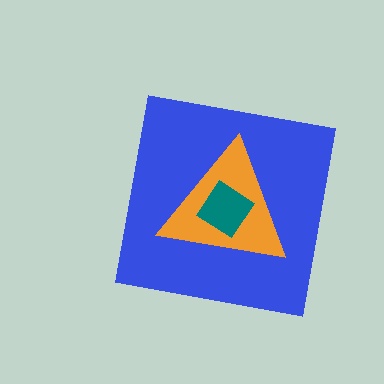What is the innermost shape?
The teal diamond.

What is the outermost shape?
The blue square.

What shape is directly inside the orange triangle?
The teal diamond.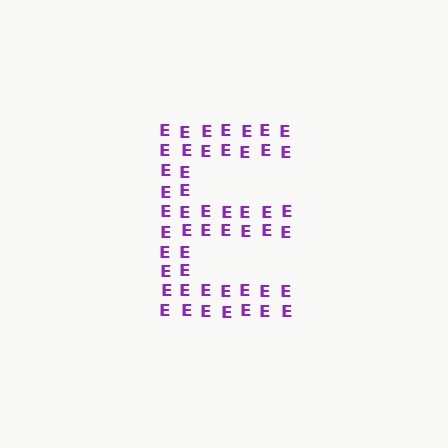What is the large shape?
The large shape is the letter E.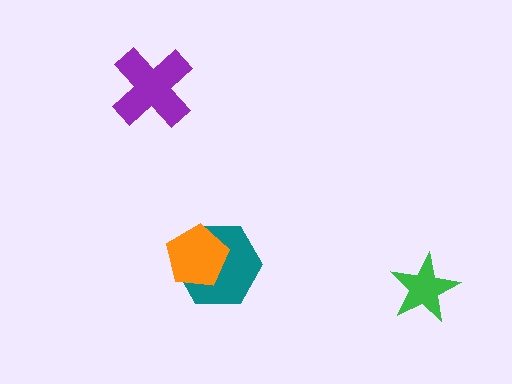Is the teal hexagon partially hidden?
Yes, it is partially covered by another shape.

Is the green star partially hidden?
No, no other shape covers it.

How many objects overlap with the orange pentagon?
1 object overlaps with the orange pentagon.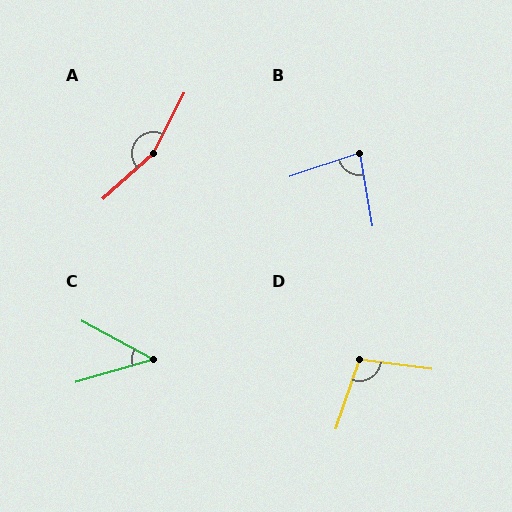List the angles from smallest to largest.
C (44°), B (81°), D (101°), A (159°).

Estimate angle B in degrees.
Approximately 81 degrees.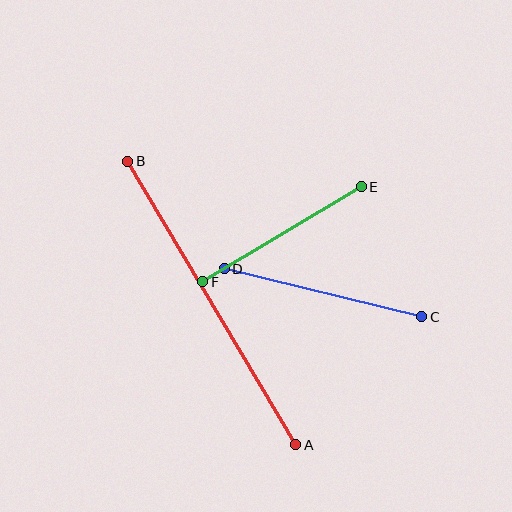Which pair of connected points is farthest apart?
Points A and B are farthest apart.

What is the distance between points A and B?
The distance is approximately 330 pixels.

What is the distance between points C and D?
The distance is approximately 204 pixels.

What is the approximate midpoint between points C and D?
The midpoint is at approximately (323, 293) pixels.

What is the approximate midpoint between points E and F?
The midpoint is at approximately (282, 234) pixels.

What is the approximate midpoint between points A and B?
The midpoint is at approximately (212, 303) pixels.